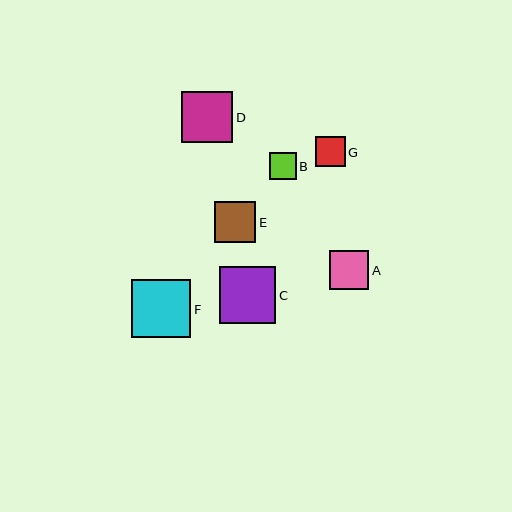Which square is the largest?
Square F is the largest with a size of approximately 59 pixels.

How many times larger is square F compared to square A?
Square F is approximately 1.5 times the size of square A.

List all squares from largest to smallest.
From largest to smallest: F, C, D, E, A, G, B.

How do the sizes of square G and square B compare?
Square G and square B are approximately the same size.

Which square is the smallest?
Square B is the smallest with a size of approximately 27 pixels.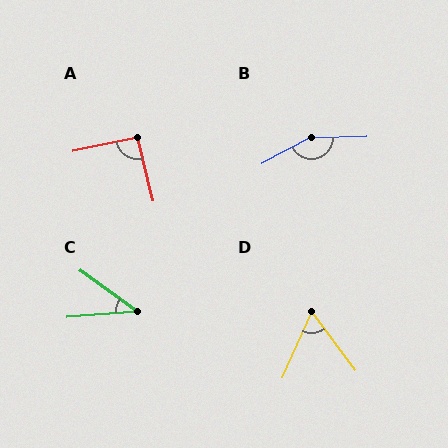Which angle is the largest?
B, at approximately 154 degrees.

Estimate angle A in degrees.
Approximately 92 degrees.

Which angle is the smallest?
C, at approximately 41 degrees.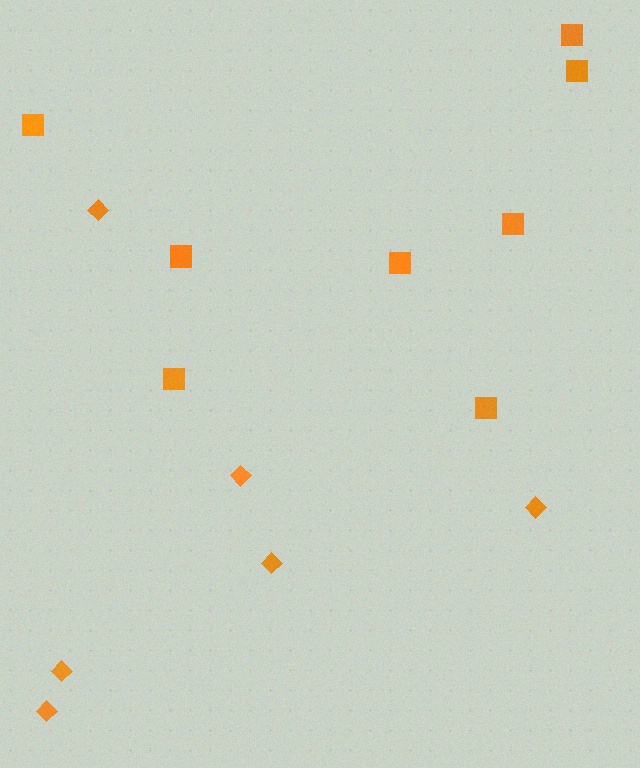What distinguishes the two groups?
There are 2 groups: one group of diamonds (6) and one group of squares (8).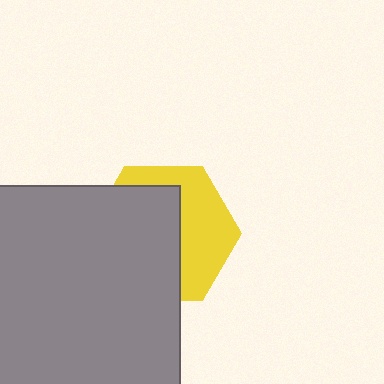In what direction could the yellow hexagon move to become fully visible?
The yellow hexagon could move right. That would shift it out from behind the gray square entirely.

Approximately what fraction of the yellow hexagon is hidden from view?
Roughly 57% of the yellow hexagon is hidden behind the gray square.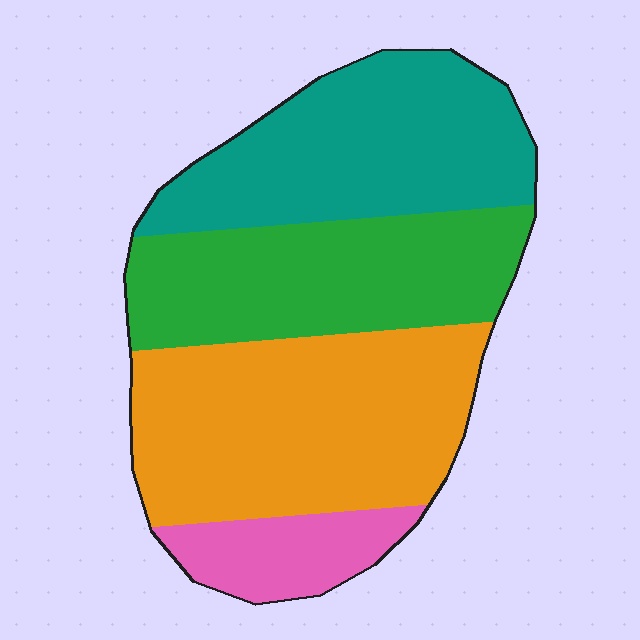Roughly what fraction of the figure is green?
Green takes up about one quarter (1/4) of the figure.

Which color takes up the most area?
Orange, at roughly 35%.